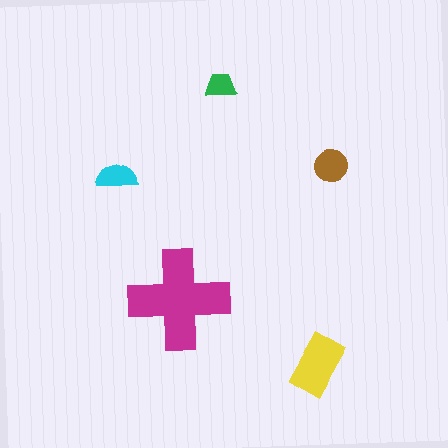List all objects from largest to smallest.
The magenta cross, the yellow rectangle, the brown circle, the cyan semicircle, the green trapezoid.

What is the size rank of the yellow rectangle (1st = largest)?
2nd.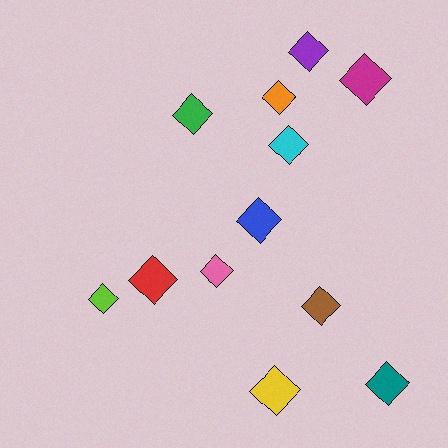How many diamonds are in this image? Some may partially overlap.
There are 12 diamonds.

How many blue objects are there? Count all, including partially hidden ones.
There is 1 blue object.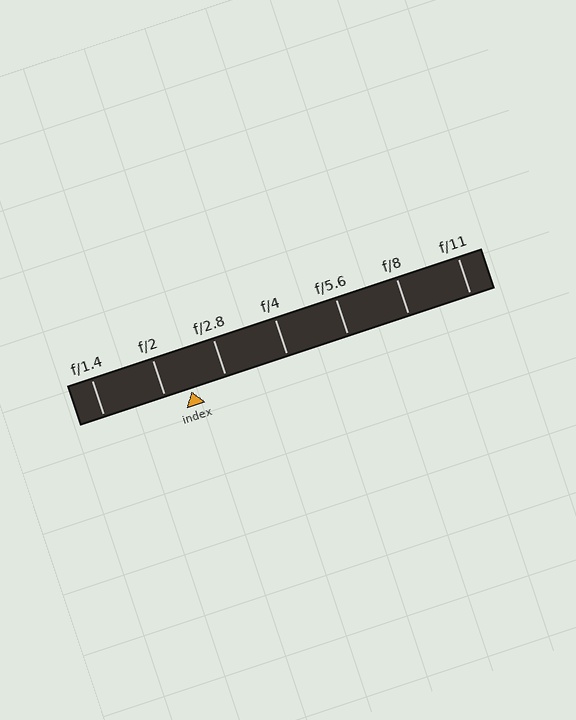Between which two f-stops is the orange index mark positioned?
The index mark is between f/2 and f/2.8.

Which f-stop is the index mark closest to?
The index mark is closest to f/2.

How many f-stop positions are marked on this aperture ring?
There are 7 f-stop positions marked.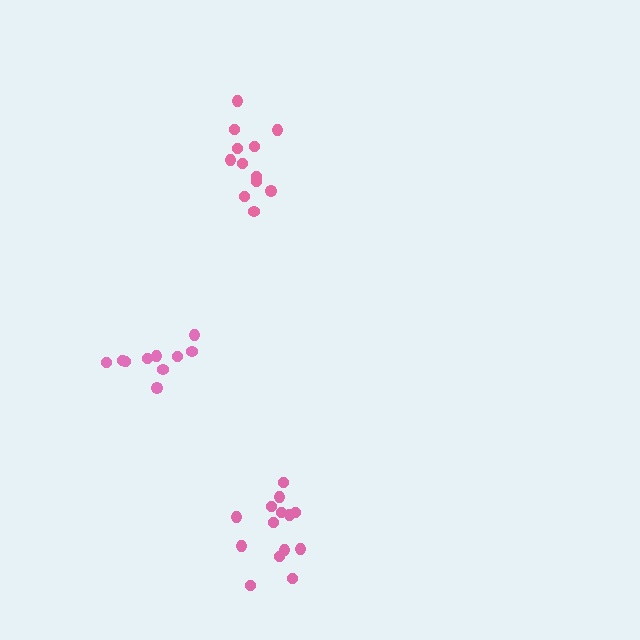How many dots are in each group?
Group 1: 14 dots, Group 2: 10 dots, Group 3: 12 dots (36 total).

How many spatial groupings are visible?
There are 3 spatial groupings.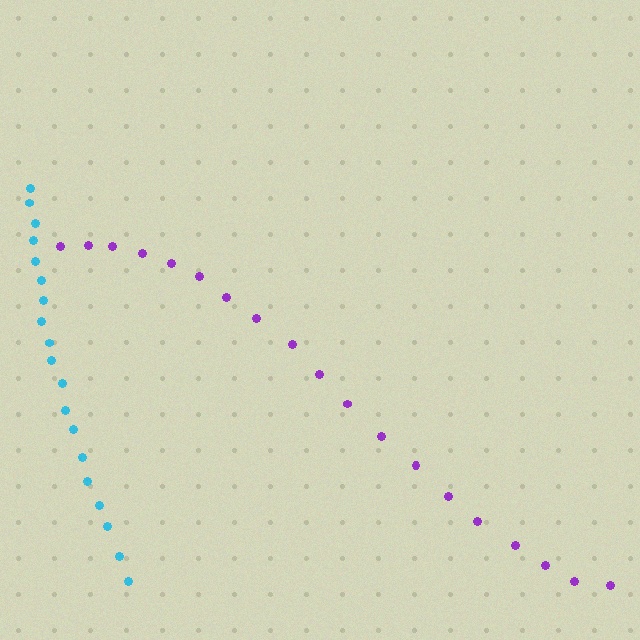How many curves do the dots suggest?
There are 2 distinct paths.